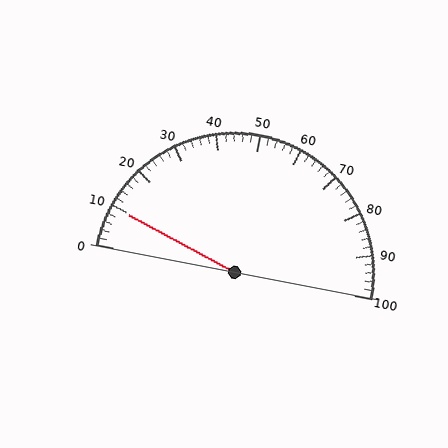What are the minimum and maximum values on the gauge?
The gauge ranges from 0 to 100.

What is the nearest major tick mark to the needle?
The nearest major tick mark is 10.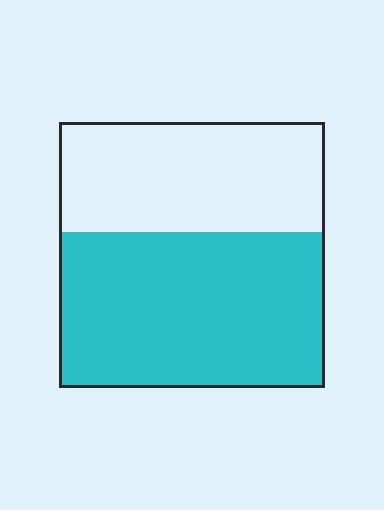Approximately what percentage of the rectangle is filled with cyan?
Approximately 60%.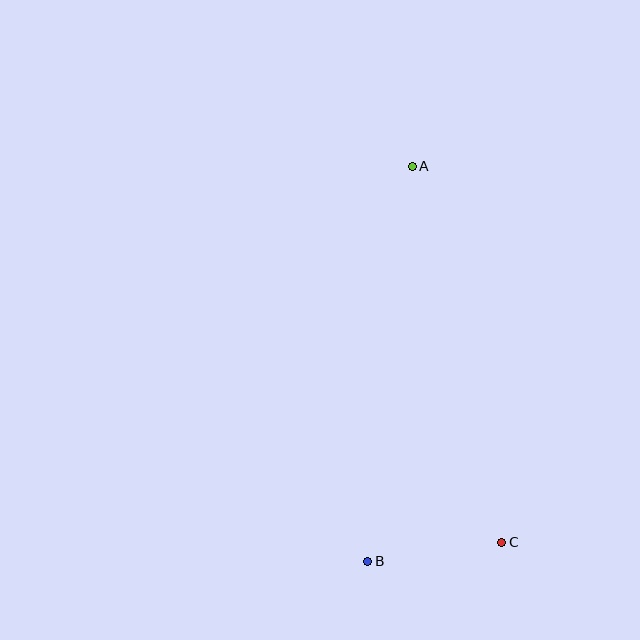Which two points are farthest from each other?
Points A and B are farthest from each other.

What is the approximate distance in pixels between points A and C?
The distance between A and C is approximately 386 pixels.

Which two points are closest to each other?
Points B and C are closest to each other.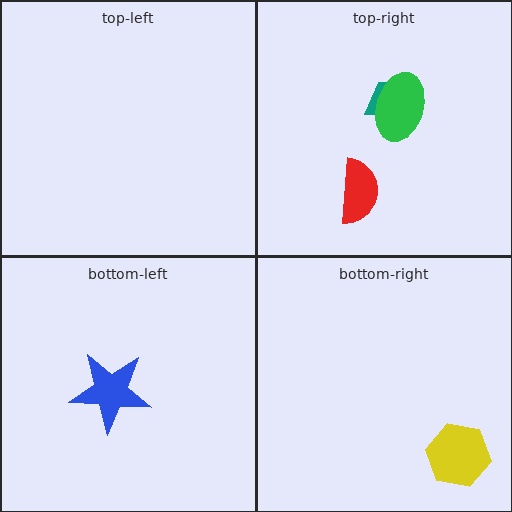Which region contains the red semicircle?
The top-right region.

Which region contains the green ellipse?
The top-right region.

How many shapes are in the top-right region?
3.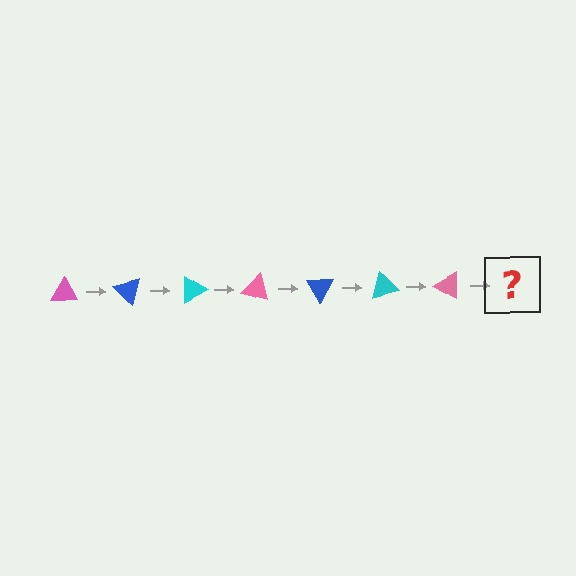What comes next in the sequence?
The next element should be a blue triangle, rotated 315 degrees from the start.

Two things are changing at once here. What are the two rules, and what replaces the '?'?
The two rules are that it rotates 45 degrees each step and the color cycles through pink, blue, and cyan. The '?' should be a blue triangle, rotated 315 degrees from the start.